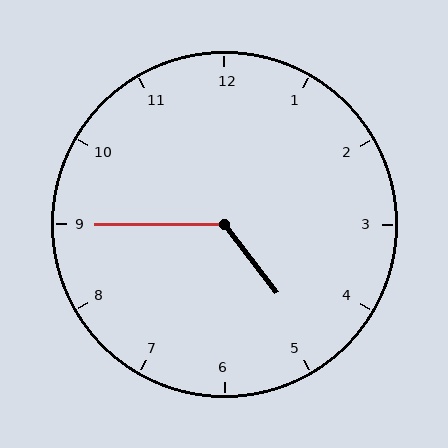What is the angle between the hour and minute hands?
Approximately 128 degrees.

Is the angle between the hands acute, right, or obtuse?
It is obtuse.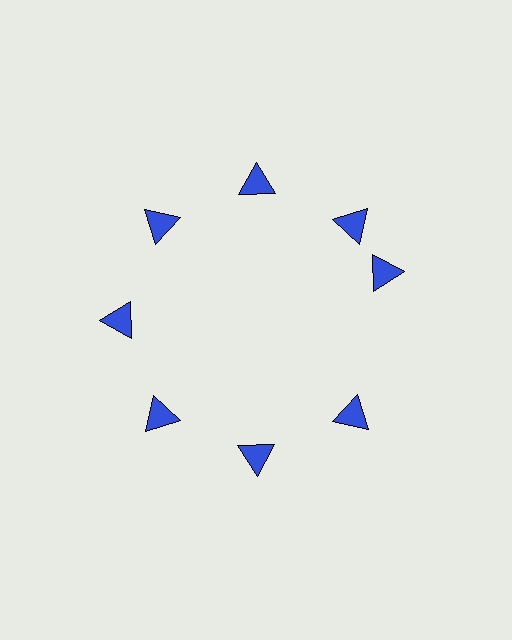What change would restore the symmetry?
The symmetry would be restored by rotating it back into even spacing with its neighbors so that all 8 triangles sit at equal angles and equal distance from the center.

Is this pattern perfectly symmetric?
No. The 8 blue triangles are arranged in a ring, but one element near the 3 o'clock position is rotated out of alignment along the ring, breaking the 8-fold rotational symmetry.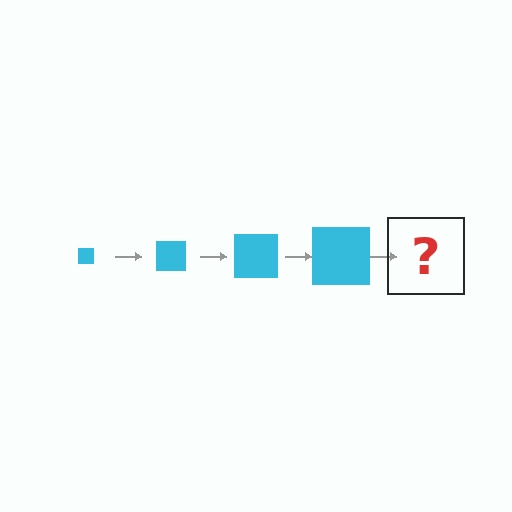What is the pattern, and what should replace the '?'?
The pattern is that the square gets progressively larger each step. The '?' should be a cyan square, larger than the previous one.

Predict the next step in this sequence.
The next step is a cyan square, larger than the previous one.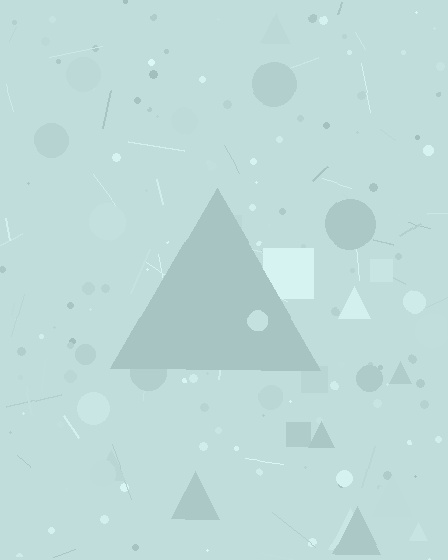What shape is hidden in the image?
A triangle is hidden in the image.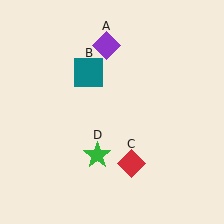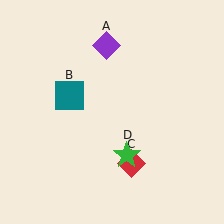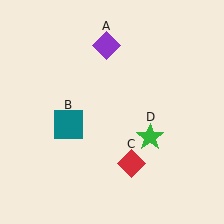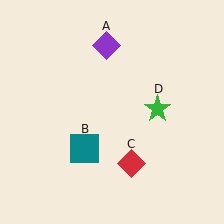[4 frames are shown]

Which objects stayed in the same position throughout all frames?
Purple diamond (object A) and red diamond (object C) remained stationary.